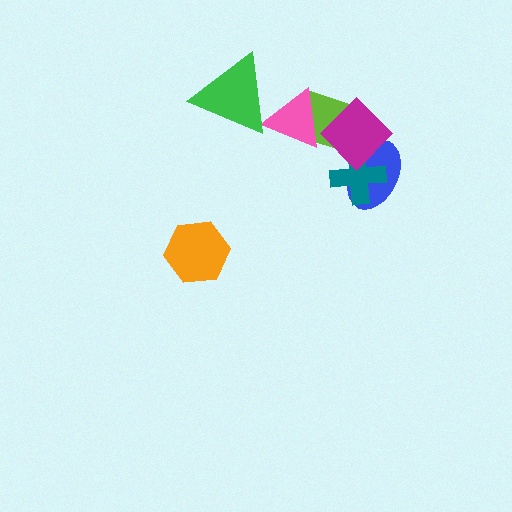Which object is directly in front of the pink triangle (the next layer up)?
The magenta diamond is directly in front of the pink triangle.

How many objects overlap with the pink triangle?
3 objects overlap with the pink triangle.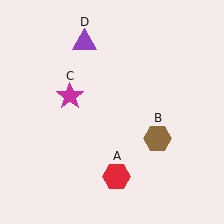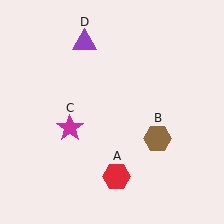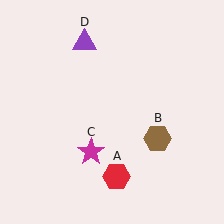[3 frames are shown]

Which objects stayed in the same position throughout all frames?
Red hexagon (object A) and brown hexagon (object B) and purple triangle (object D) remained stationary.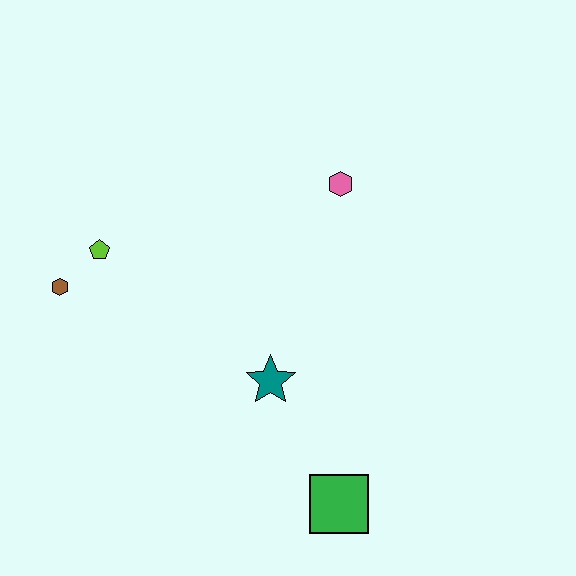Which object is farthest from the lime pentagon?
The green square is farthest from the lime pentagon.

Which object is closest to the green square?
The teal star is closest to the green square.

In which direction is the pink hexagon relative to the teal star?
The pink hexagon is above the teal star.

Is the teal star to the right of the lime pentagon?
Yes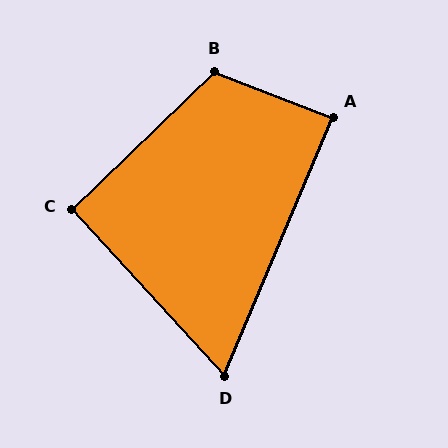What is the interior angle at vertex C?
Approximately 92 degrees (approximately right).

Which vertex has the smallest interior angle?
D, at approximately 65 degrees.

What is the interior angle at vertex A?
Approximately 88 degrees (approximately right).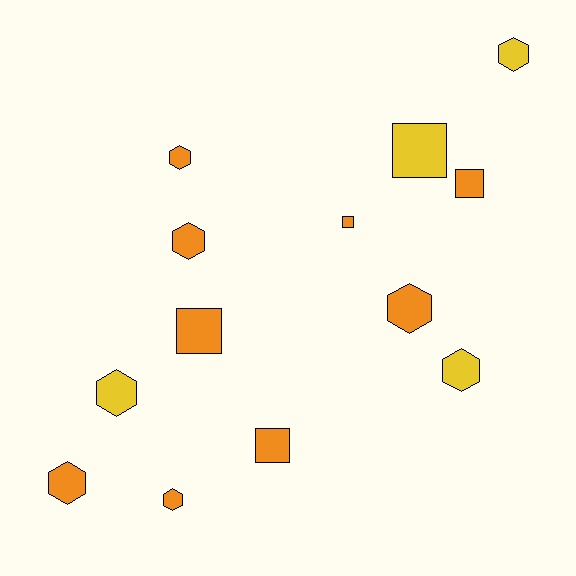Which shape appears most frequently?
Hexagon, with 8 objects.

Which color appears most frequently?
Orange, with 9 objects.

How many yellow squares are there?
There is 1 yellow square.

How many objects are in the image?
There are 13 objects.